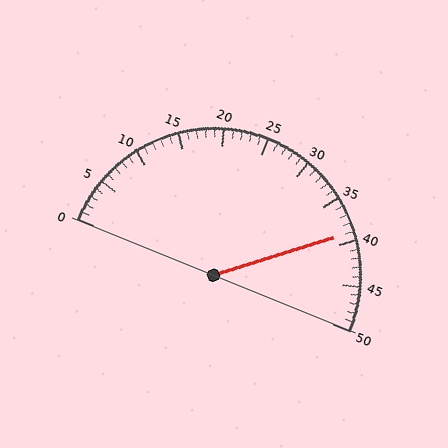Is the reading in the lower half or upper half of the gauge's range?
The reading is in the upper half of the range (0 to 50).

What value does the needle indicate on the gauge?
The needle indicates approximately 39.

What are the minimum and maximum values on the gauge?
The gauge ranges from 0 to 50.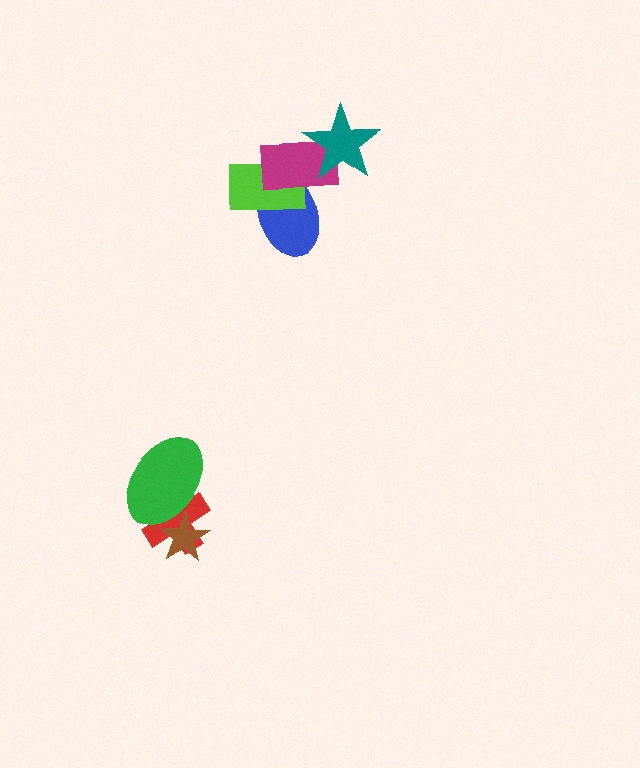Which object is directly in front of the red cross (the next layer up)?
The brown star is directly in front of the red cross.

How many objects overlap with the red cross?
2 objects overlap with the red cross.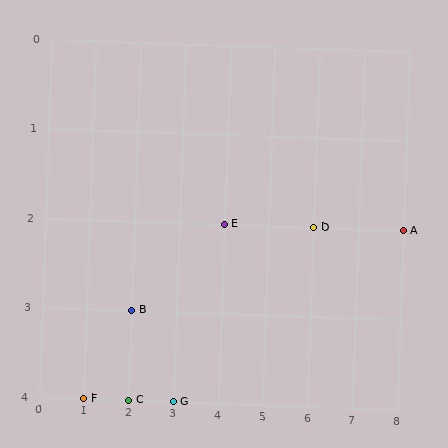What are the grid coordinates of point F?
Point F is at grid coordinates (1, 4).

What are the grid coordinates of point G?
Point G is at grid coordinates (3, 4).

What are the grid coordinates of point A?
Point A is at grid coordinates (8, 2).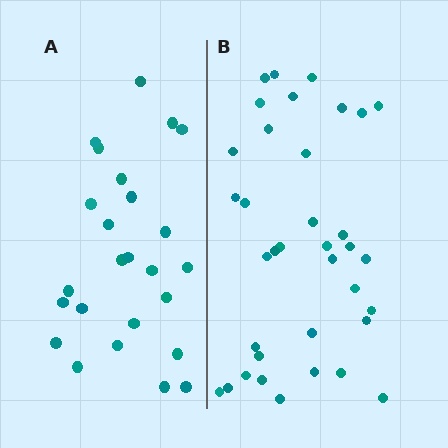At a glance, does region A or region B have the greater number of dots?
Region B (the right region) has more dots.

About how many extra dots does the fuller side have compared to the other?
Region B has roughly 12 or so more dots than region A.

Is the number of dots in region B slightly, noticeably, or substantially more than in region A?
Region B has noticeably more, but not dramatically so. The ratio is roughly 1.4 to 1.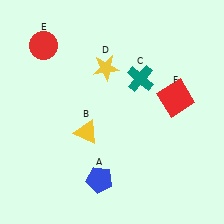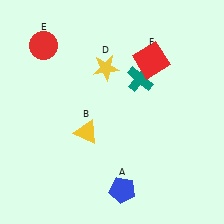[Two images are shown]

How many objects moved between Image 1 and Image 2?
2 objects moved between the two images.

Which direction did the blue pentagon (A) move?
The blue pentagon (A) moved right.